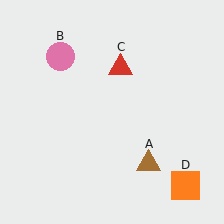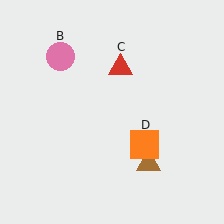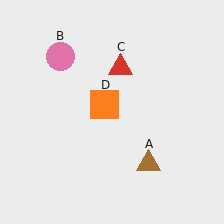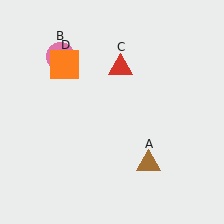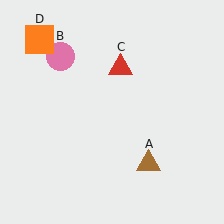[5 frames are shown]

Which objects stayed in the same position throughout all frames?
Brown triangle (object A) and pink circle (object B) and red triangle (object C) remained stationary.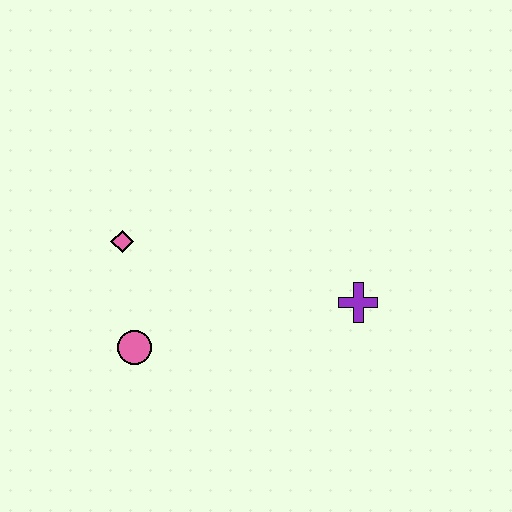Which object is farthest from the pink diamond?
The purple cross is farthest from the pink diamond.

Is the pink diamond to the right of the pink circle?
No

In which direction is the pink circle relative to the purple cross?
The pink circle is to the left of the purple cross.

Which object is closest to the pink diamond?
The pink circle is closest to the pink diamond.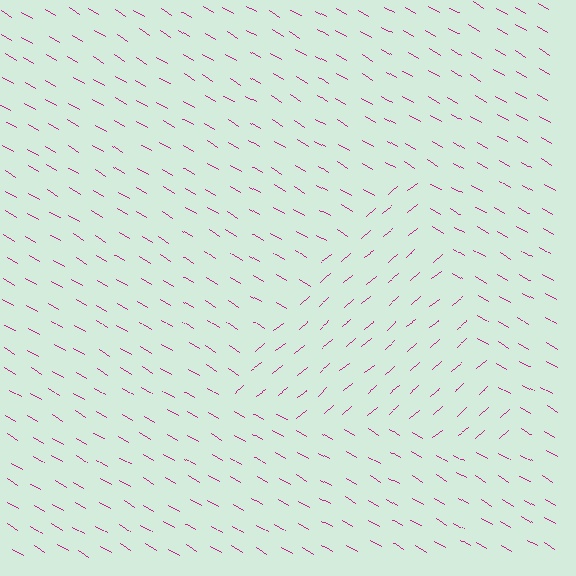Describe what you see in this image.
The image is filled with small magenta line segments. A triangle region in the image has lines oriented differently from the surrounding lines, creating a visible texture boundary.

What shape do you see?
I see a triangle.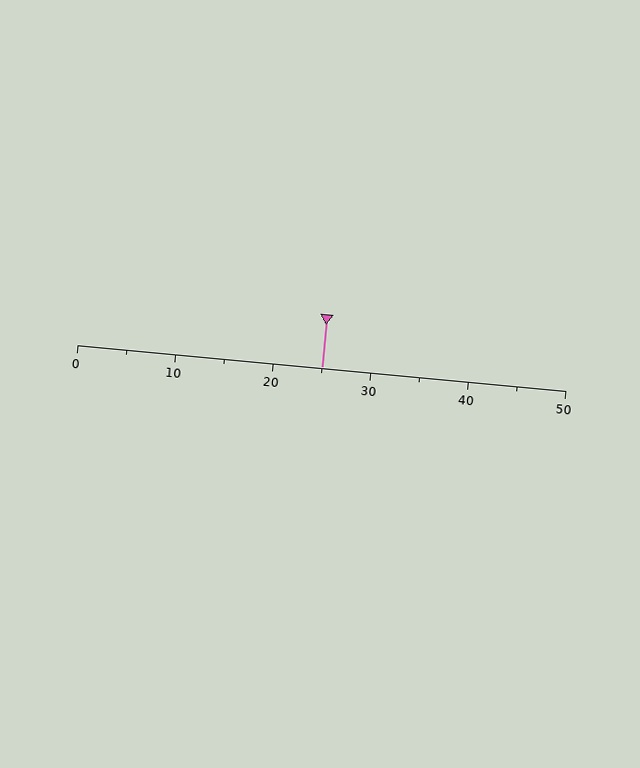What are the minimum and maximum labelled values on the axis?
The axis runs from 0 to 50.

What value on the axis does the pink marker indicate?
The marker indicates approximately 25.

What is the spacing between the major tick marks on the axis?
The major ticks are spaced 10 apart.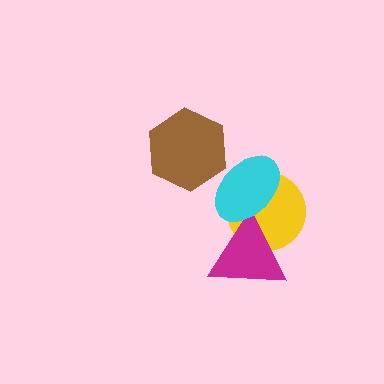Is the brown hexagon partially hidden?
No, no other shape covers it.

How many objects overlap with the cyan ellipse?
3 objects overlap with the cyan ellipse.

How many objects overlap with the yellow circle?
2 objects overlap with the yellow circle.